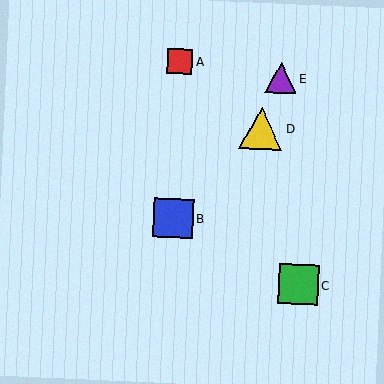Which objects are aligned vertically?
Objects A, B are aligned vertically.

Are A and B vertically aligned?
Yes, both are at x≈180.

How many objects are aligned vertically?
2 objects (A, B) are aligned vertically.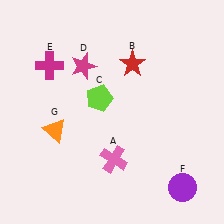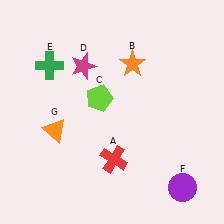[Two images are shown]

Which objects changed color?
A changed from pink to red. B changed from red to orange. E changed from magenta to green.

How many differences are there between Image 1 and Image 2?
There are 3 differences between the two images.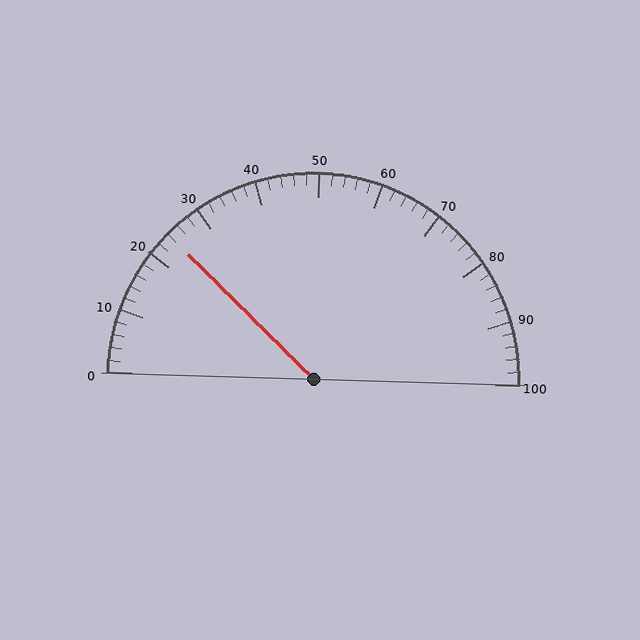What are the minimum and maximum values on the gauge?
The gauge ranges from 0 to 100.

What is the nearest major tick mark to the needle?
The nearest major tick mark is 20.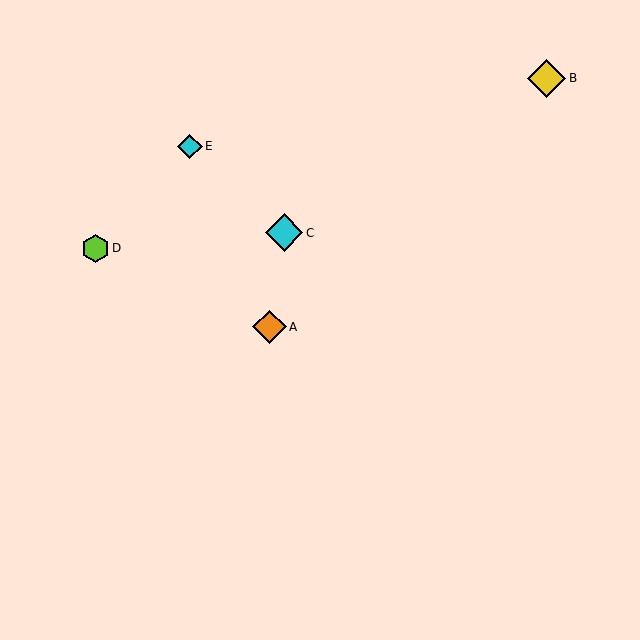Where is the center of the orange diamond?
The center of the orange diamond is at (270, 327).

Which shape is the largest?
The yellow diamond (labeled B) is the largest.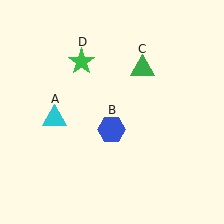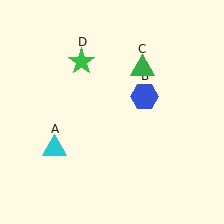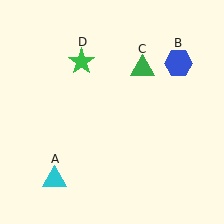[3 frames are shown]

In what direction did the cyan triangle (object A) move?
The cyan triangle (object A) moved down.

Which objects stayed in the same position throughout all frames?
Green triangle (object C) and green star (object D) remained stationary.